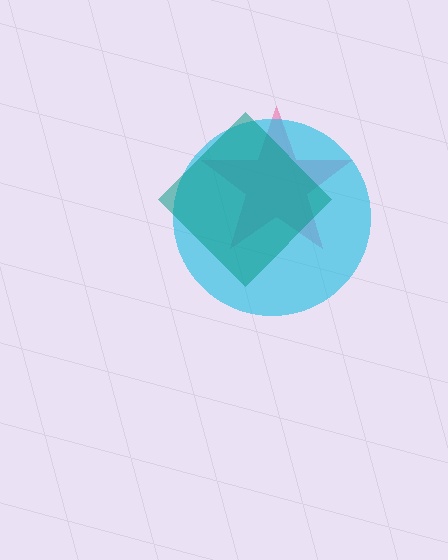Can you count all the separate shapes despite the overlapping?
Yes, there are 3 separate shapes.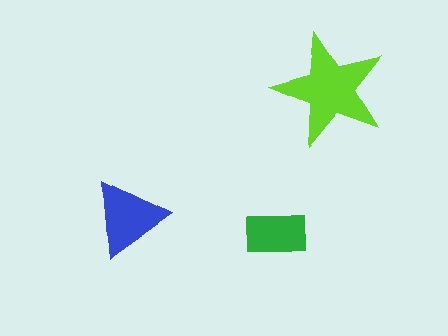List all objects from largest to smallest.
The lime star, the blue triangle, the green rectangle.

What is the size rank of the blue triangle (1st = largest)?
2nd.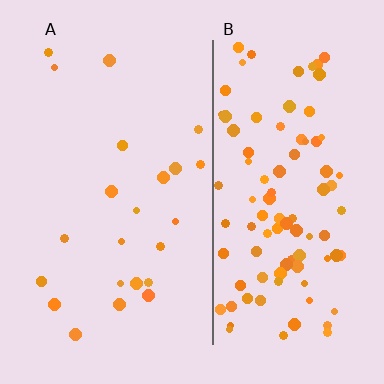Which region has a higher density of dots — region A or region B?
B (the right).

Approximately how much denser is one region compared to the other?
Approximately 4.4× — region B over region A.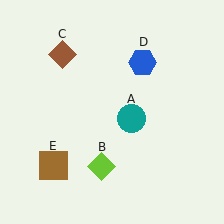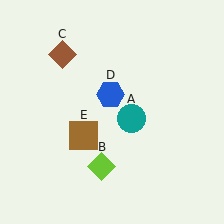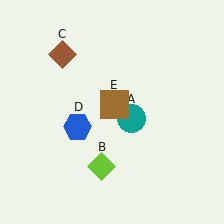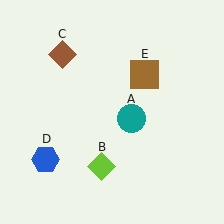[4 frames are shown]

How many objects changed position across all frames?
2 objects changed position: blue hexagon (object D), brown square (object E).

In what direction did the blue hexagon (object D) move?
The blue hexagon (object D) moved down and to the left.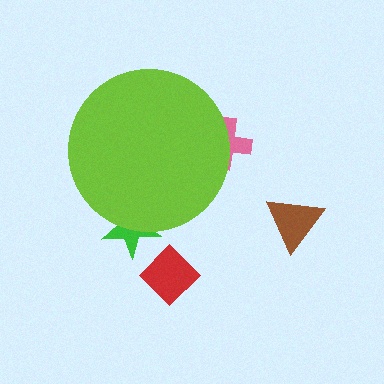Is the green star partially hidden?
Yes, the green star is partially hidden behind the lime circle.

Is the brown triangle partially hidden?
No, the brown triangle is fully visible.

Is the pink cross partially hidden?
Yes, the pink cross is partially hidden behind the lime circle.